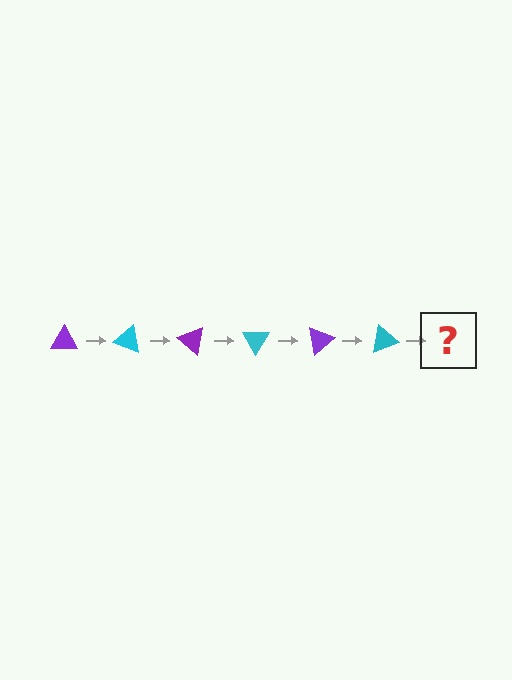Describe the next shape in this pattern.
It should be a purple triangle, rotated 120 degrees from the start.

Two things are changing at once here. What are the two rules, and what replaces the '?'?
The two rules are that it rotates 20 degrees each step and the color cycles through purple and cyan. The '?' should be a purple triangle, rotated 120 degrees from the start.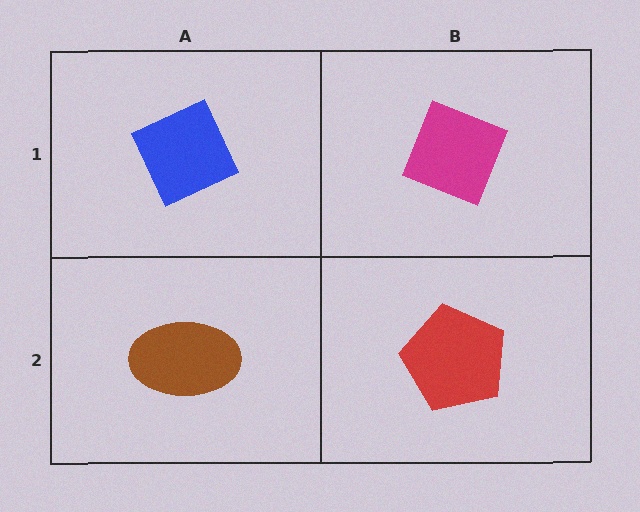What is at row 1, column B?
A magenta diamond.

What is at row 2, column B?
A red pentagon.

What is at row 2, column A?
A brown ellipse.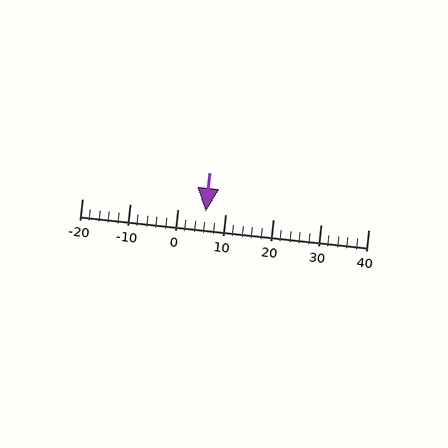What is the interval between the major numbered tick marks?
The major tick marks are spaced 10 units apart.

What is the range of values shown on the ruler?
The ruler shows values from -20 to 40.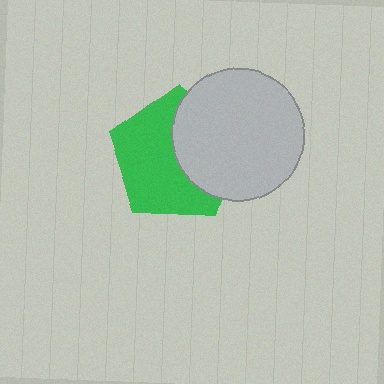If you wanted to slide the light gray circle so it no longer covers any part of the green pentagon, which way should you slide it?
Slide it right — that is the most direct way to separate the two shapes.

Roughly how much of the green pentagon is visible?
About half of it is visible (roughly 60%).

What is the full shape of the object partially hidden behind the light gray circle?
The partially hidden object is a green pentagon.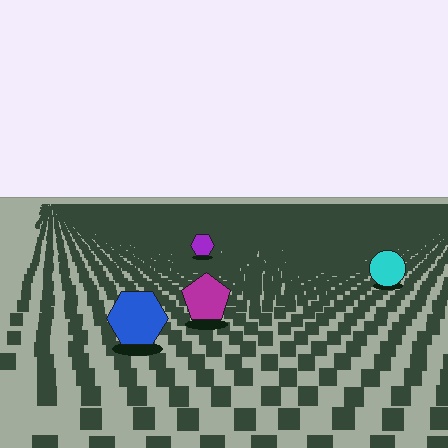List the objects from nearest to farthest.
From nearest to farthest: the blue hexagon, the magenta pentagon, the cyan circle, the purple hexagon.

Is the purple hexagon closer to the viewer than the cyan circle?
No. The cyan circle is closer — you can tell from the texture gradient: the ground texture is coarser near it.